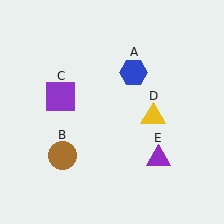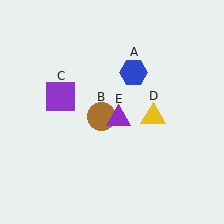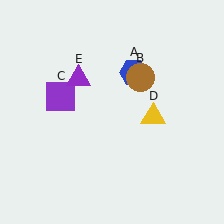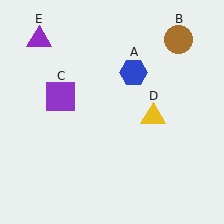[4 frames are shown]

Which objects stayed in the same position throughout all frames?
Blue hexagon (object A) and purple square (object C) and yellow triangle (object D) remained stationary.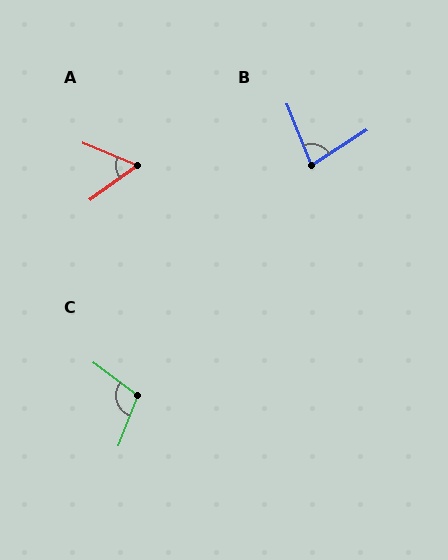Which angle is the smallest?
A, at approximately 59 degrees.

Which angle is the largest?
C, at approximately 106 degrees.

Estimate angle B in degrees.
Approximately 79 degrees.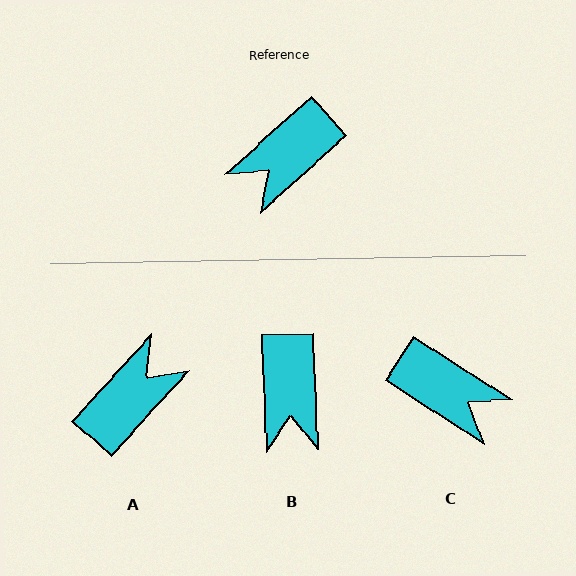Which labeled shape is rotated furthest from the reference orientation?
A, about 174 degrees away.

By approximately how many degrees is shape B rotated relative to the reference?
Approximately 50 degrees counter-clockwise.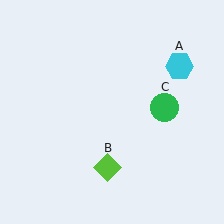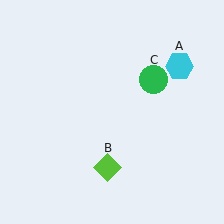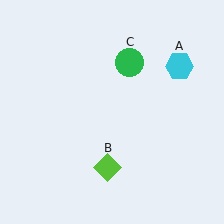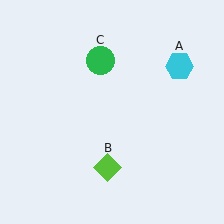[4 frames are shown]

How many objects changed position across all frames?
1 object changed position: green circle (object C).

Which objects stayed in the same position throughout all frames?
Cyan hexagon (object A) and lime diamond (object B) remained stationary.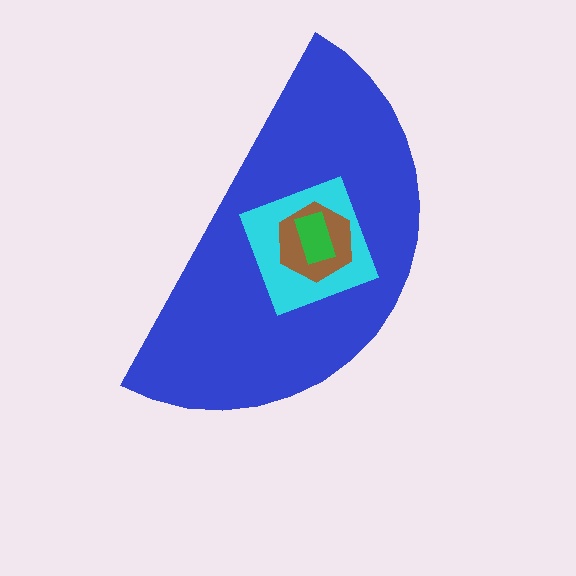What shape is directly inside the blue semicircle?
The cyan diamond.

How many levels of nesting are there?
4.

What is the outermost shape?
The blue semicircle.